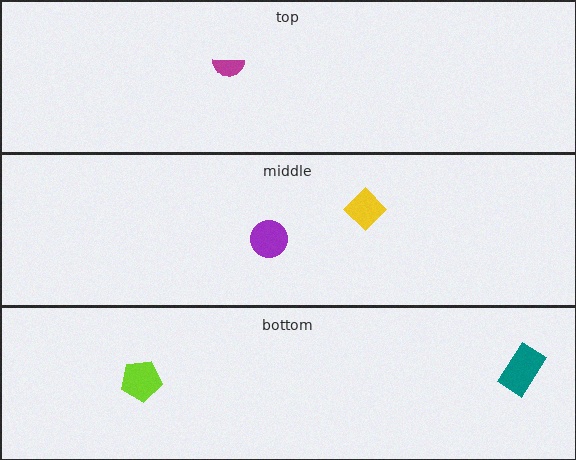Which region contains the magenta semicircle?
The top region.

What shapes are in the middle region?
The yellow diamond, the purple circle.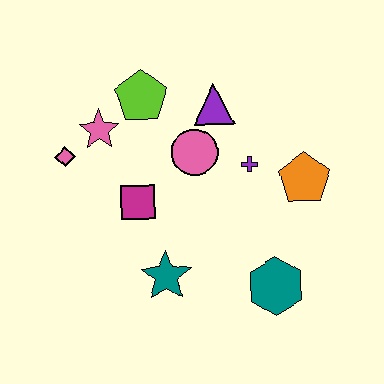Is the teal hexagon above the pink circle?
No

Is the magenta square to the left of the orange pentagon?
Yes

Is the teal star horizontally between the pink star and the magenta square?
No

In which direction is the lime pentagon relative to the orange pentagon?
The lime pentagon is to the left of the orange pentagon.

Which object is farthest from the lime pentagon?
The teal hexagon is farthest from the lime pentagon.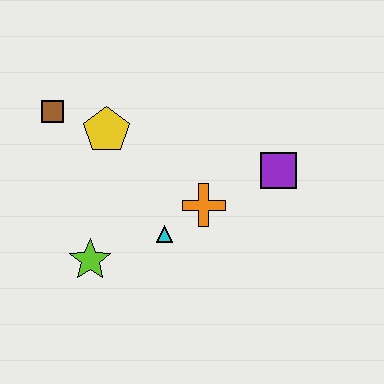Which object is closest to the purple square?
The orange cross is closest to the purple square.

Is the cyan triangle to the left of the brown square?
No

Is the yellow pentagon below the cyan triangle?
No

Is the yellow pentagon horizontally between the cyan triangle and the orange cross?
No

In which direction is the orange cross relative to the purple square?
The orange cross is to the left of the purple square.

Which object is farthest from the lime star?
The purple square is farthest from the lime star.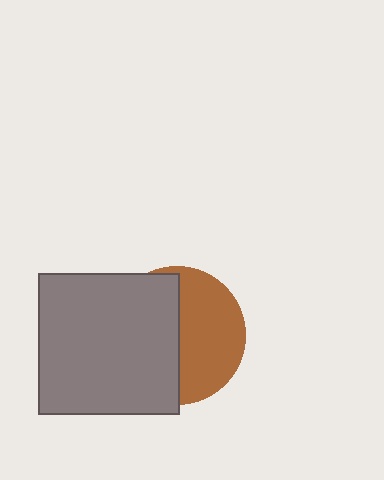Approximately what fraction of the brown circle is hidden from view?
Roughly 51% of the brown circle is hidden behind the gray square.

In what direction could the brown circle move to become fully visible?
The brown circle could move right. That would shift it out from behind the gray square entirely.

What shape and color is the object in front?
The object in front is a gray square.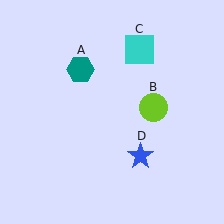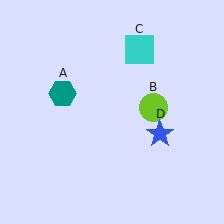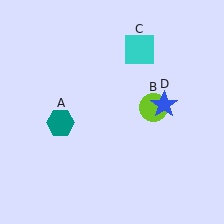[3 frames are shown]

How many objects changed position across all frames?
2 objects changed position: teal hexagon (object A), blue star (object D).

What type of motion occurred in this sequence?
The teal hexagon (object A), blue star (object D) rotated counterclockwise around the center of the scene.